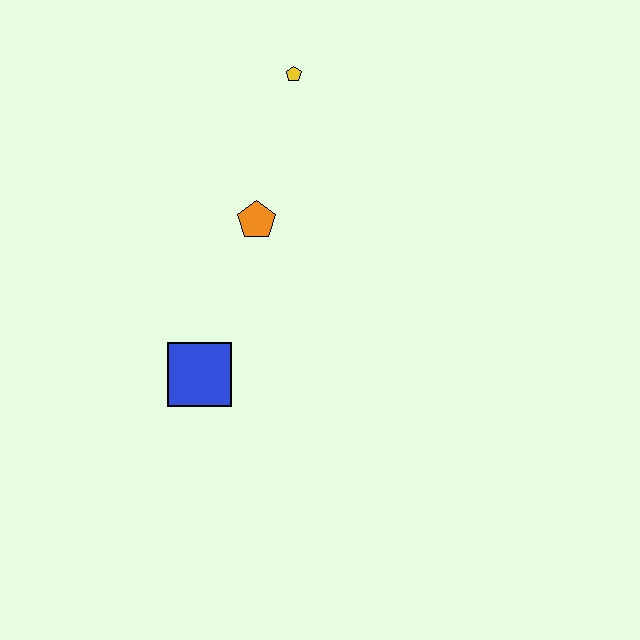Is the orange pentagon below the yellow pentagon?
Yes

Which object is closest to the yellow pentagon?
The orange pentagon is closest to the yellow pentagon.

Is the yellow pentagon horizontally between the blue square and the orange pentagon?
No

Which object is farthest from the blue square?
The yellow pentagon is farthest from the blue square.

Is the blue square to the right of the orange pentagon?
No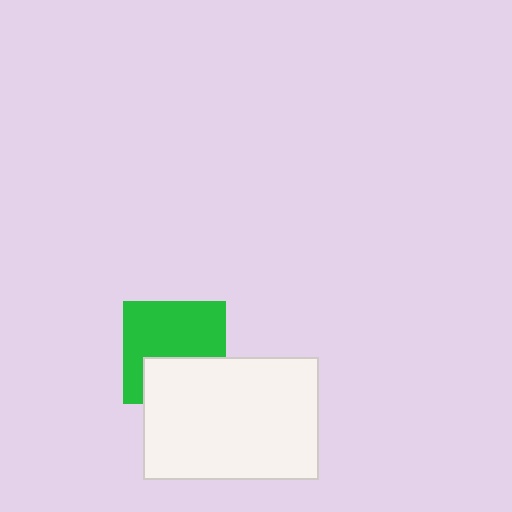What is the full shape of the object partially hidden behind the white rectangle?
The partially hidden object is a green square.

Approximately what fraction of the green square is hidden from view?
Roughly 36% of the green square is hidden behind the white rectangle.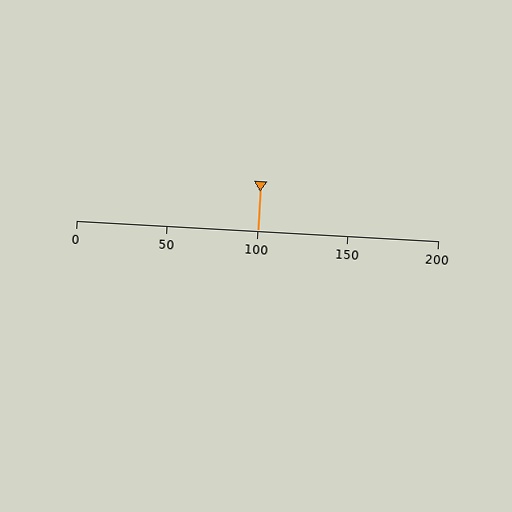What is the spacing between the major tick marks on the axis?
The major ticks are spaced 50 apart.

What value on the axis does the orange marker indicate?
The marker indicates approximately 100.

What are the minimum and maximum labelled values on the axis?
The axis runs from 0 to 200.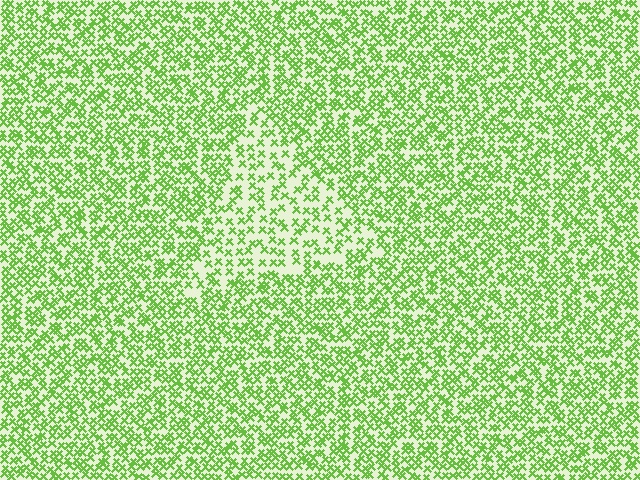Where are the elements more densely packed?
The elements are more densely packed outside the triangle boundary.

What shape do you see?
I see a triangle.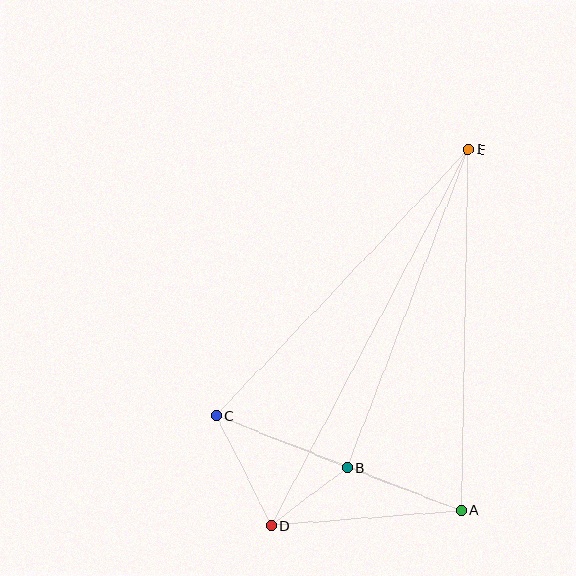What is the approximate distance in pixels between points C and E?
The distance between C and E is approximately 367 pixels.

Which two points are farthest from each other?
Points D and E are farthest from each other.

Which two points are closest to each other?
Points B and D are closest to each other.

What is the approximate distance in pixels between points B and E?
The distance between B and E is approximately 341 pixels.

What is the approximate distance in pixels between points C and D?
The distance between C and D is approximately 123 pixels.